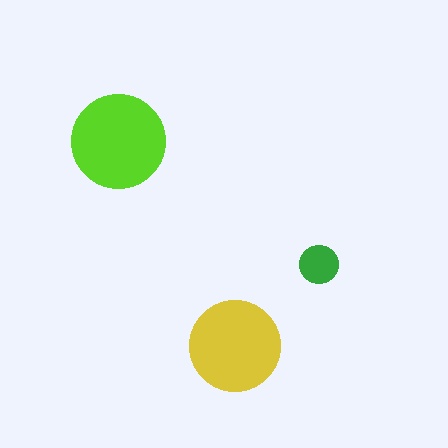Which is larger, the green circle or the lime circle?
The lime one.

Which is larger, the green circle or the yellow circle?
The yellow one.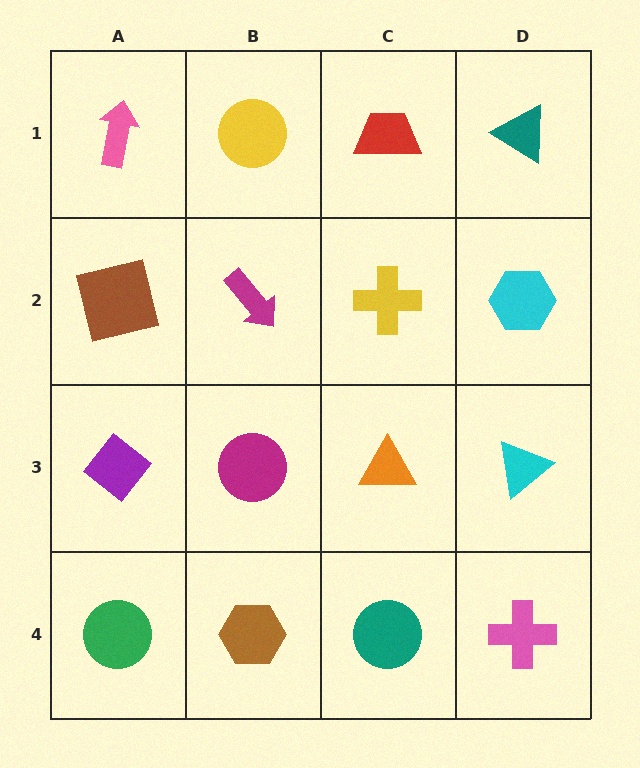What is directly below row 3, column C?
A teal circle.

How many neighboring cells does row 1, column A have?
2.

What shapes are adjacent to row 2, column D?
A teal triangle (row 1, column D), a cyan triangle (row 3, column D), a yellow cross (row 2, column C).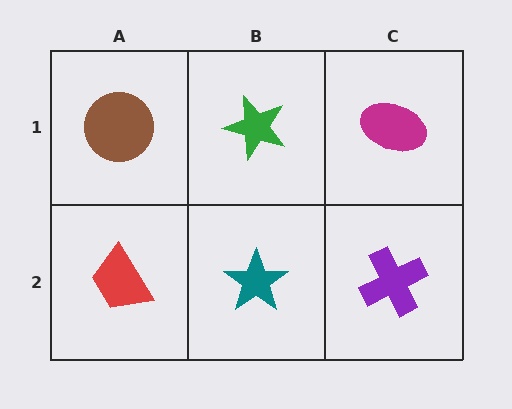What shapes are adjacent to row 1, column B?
A teal star (row 2, column B), a brown circle (row 1, column A), a magenta ellipse (row 1, column C).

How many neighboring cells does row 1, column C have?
2.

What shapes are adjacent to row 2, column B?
A green star (row 1, column B), a red trapezoid (row 2, column A), a purple cross (row 2, column C).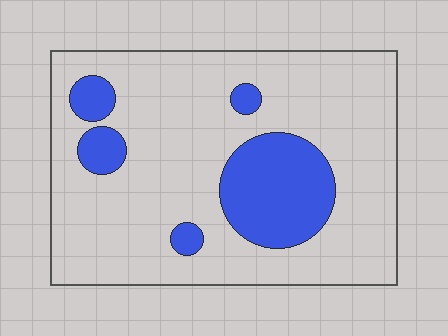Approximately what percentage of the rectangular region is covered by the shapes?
Approximately 20%.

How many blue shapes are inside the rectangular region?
5.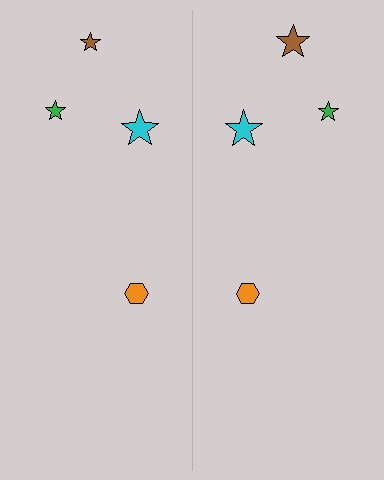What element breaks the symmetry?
The brown star on the right side has a different size than its mirror counterpart.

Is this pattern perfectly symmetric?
No, the pattern is not perfectly symmetric. The brown star on the right side has a different size than its mirror counterpart.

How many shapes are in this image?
There are 8 shapes in this image.